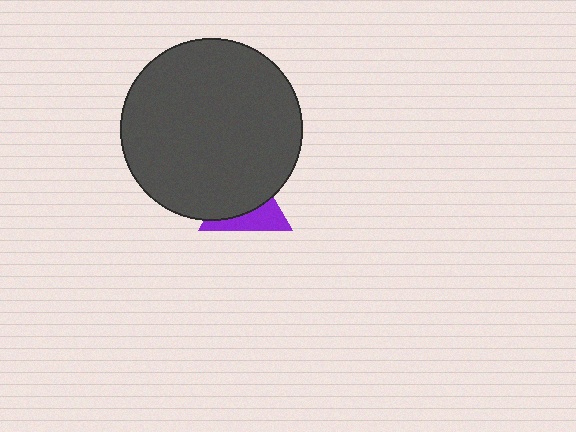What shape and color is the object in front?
The object in front is a dark gray circle.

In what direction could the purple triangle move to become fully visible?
The purple triangle could move down. That would shift it out from behind the dark gray circle entirely.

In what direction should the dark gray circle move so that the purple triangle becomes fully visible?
The dark gray circle should move up. That is the shortest direction to clear the overlap and leave the purple triangle fully visible.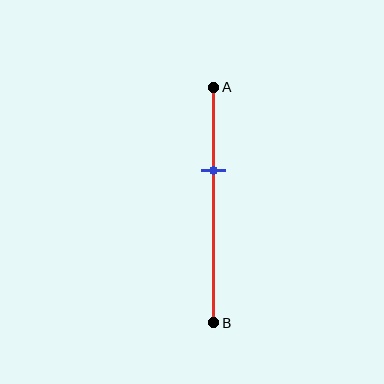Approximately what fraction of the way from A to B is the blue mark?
The blue mark is approximately 35% of the way from A to B.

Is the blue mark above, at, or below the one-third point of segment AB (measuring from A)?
The blue mark is approximately at the one-third point of segment AB.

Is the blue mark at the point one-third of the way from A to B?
Yes, the mark is approximately at the one-third point.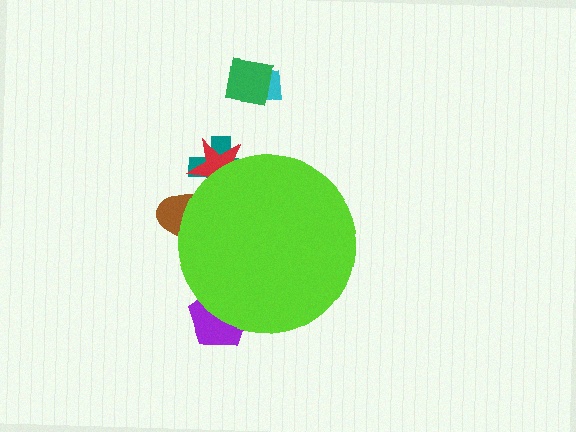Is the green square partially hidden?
No, the green square is fully visible.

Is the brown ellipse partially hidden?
Yes, the brown ellipse is partially hidden behind the lime circle.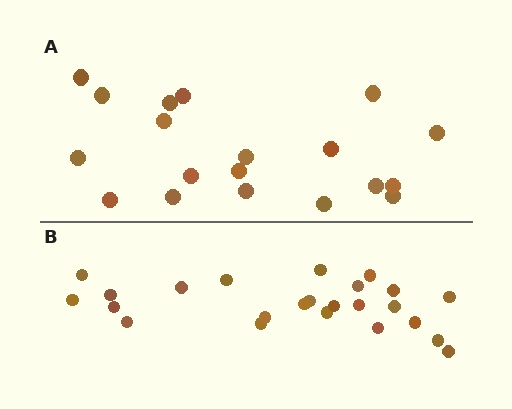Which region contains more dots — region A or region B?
Region B (the bottom region) has more dots.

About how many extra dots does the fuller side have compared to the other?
Region B has about 5 more dots than region A.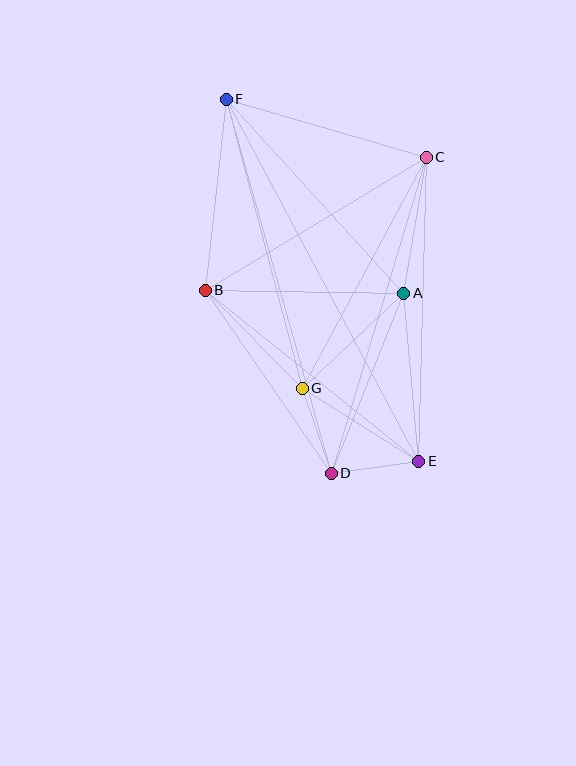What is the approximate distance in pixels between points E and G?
The distance between E and G is approximately 138 pixels.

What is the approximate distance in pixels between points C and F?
The distance between C and F is approximately 209 pixels.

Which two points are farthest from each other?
Points E and F are farthest from each other.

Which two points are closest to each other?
Points D and E are closest to each other.